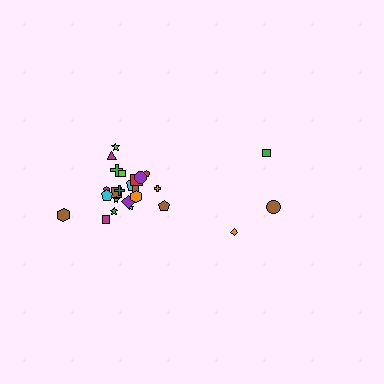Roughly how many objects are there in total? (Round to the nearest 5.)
Roughly 25 objects in total.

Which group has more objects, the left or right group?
The left group.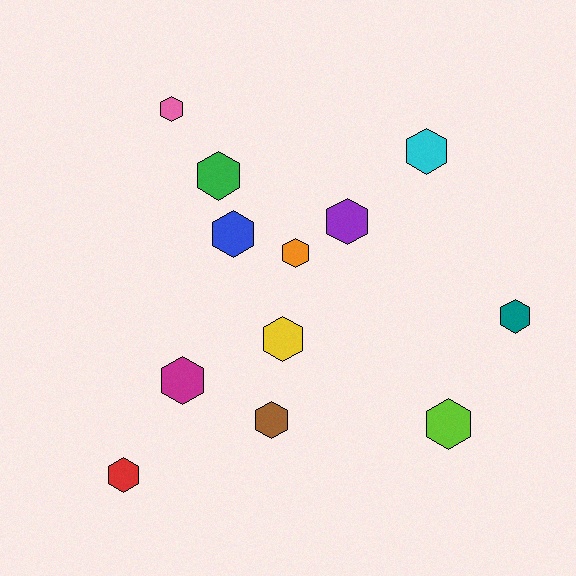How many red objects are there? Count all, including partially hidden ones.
There is 1 red object.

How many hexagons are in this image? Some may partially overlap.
There are 12 hexagons.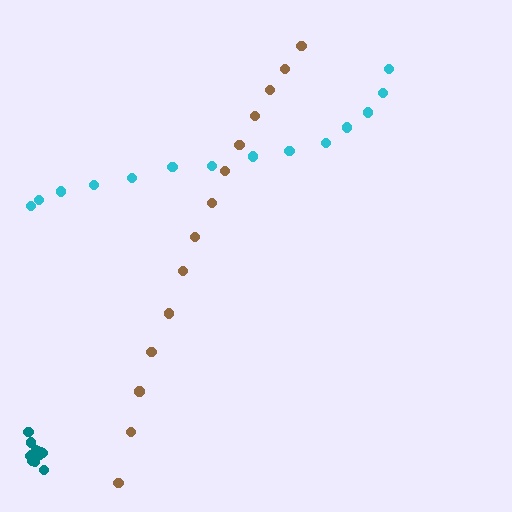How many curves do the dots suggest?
There are 3 distinct paths.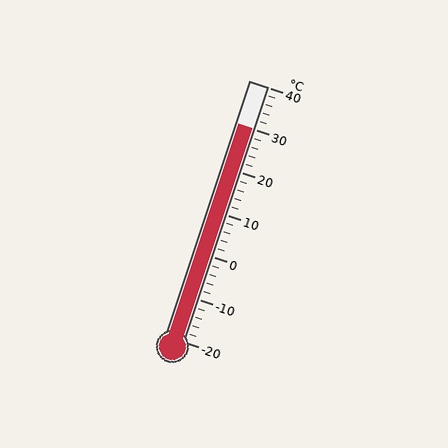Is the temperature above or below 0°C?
The temperature is above 0°C.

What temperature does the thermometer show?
The thermometer shows approximately 30°C.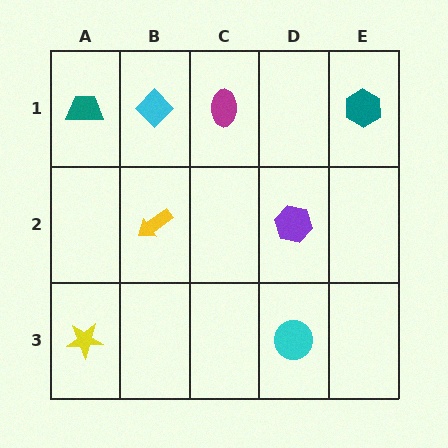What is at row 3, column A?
A yellow star.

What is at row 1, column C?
A magenta ellipse.